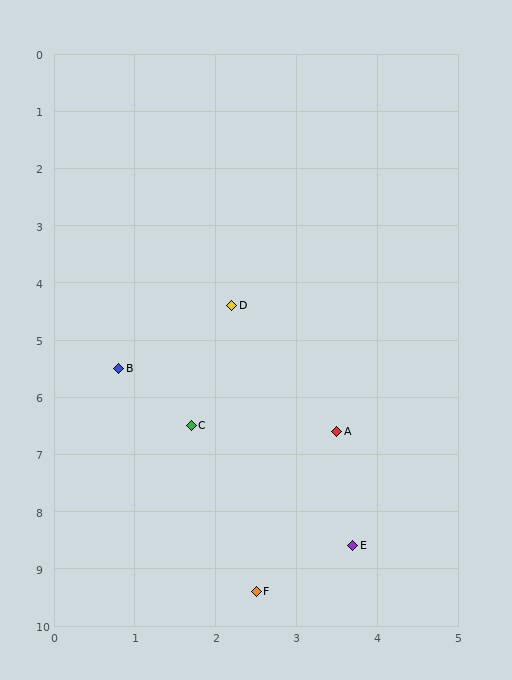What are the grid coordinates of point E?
Point E is at approximately (3.7, 8.6).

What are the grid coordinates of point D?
Point D is at approximately (2.2, 4.4).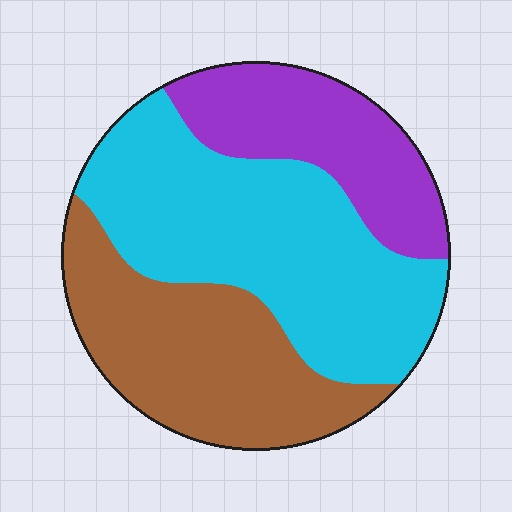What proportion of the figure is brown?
Brown covers about 30% of the figure.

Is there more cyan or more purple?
Cyan.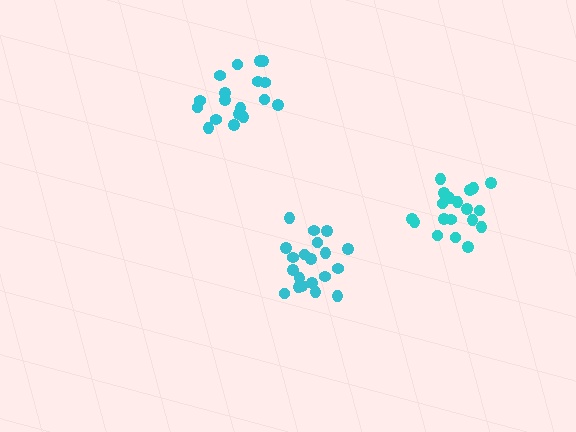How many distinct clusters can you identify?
There are 3 distinct clusters.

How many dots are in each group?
Group 1: 20 dots, Group 2: 18 dots, Group 3: 19 dots (57 total).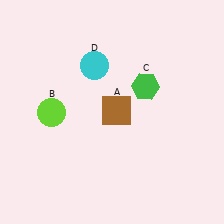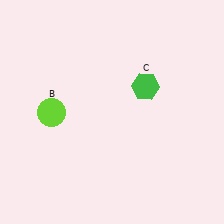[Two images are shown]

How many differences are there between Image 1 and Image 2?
There are 2 differences between the two images.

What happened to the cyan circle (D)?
The cyan circle (D) was removed in Image 2. It was in the top-left area of Image 1.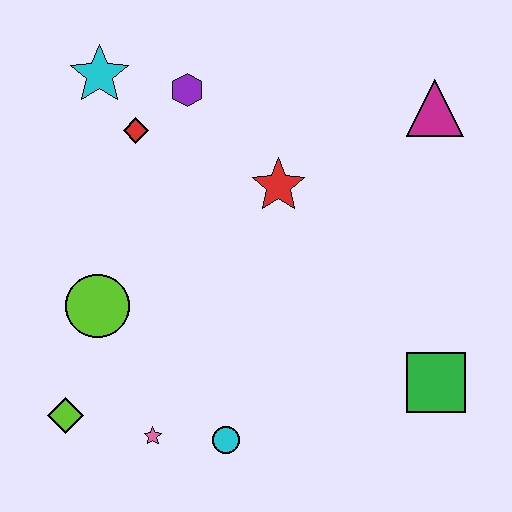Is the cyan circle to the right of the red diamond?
Yes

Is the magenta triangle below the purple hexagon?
Yes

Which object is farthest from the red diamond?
The green square is farthest from the red diamond.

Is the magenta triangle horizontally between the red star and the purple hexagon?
No